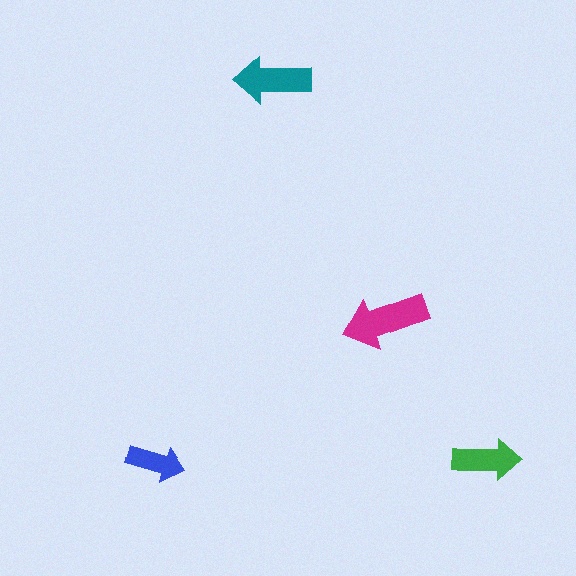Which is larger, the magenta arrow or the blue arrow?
The magenta one.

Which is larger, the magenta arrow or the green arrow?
The magenta one.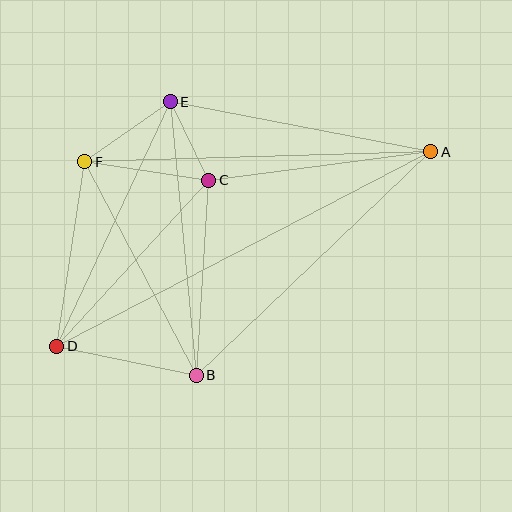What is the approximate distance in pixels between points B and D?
The distance between B and D is approximately 142 pixels.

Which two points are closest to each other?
Points C and E are closest to each other.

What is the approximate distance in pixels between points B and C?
The distance between B and C is approximately 196 pixels.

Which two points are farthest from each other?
Points A and D are farthest from each other.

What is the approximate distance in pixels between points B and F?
The distance between B and F is approximately 241 pixels.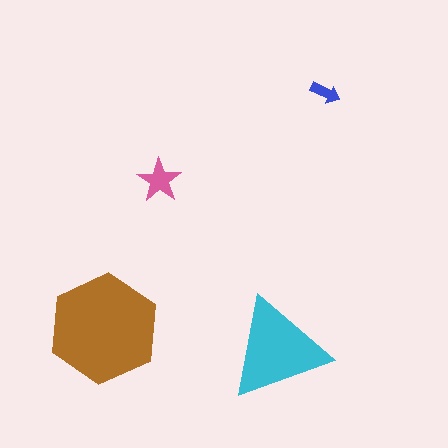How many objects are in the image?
There are 4 objects in the image.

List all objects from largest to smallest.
The brown hexagon, the cyan triangle, the pink star, the blue arrow.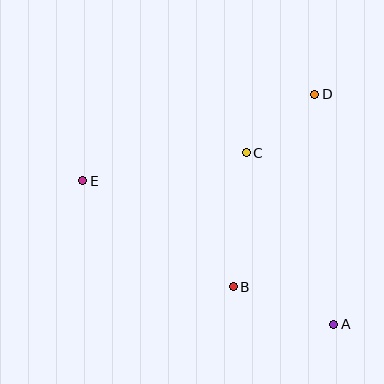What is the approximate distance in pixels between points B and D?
The distance between B and D is approximately 209 pixels.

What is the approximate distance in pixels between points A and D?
The distance between A and D is approximately 230 pixels.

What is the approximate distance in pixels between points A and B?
The distance between A and B is approximately 107 pixels.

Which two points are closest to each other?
Points C and D are closest to each other.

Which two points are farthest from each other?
Points A and E are farthest from each other.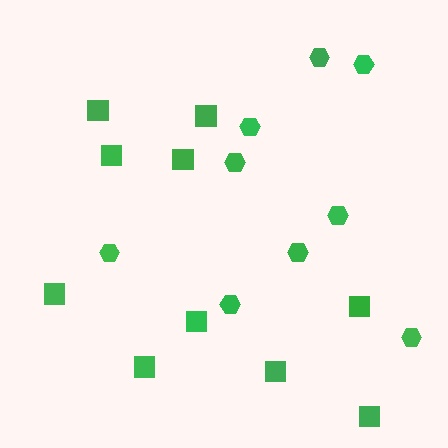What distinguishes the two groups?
There are 2 groups: one group of squares (10) and one group of hexagons (9).